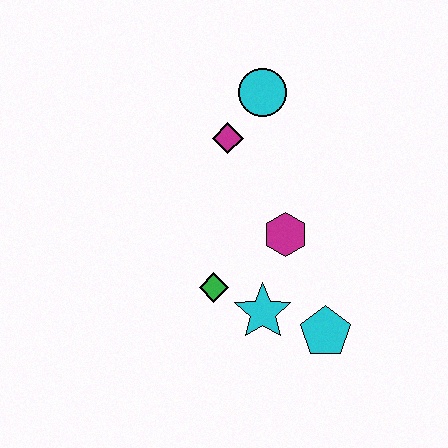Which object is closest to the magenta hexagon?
The cyan star is closest to the magenta hexagon.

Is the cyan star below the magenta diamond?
Yes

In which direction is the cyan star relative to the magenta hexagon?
The cyan star is below the magenta hexagon.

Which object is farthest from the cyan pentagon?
The cyan circle is farthest from the cyan pentagon.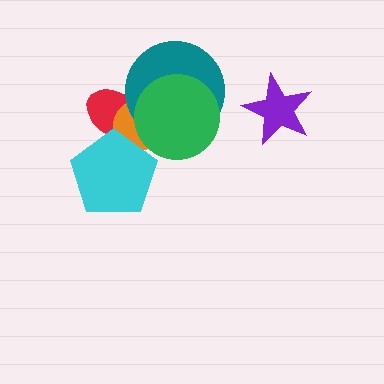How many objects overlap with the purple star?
0 objects overlap with the purple star.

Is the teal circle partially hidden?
Yes, it is partially covered by another shape.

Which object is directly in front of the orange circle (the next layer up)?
The cyan pentagon is directly in front of the orange circle.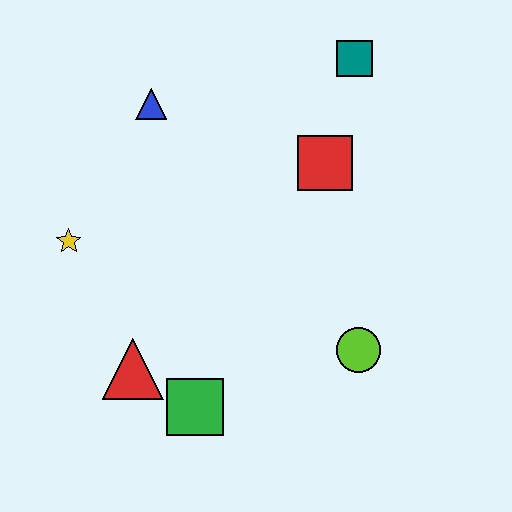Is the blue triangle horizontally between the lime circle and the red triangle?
Yes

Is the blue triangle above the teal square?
No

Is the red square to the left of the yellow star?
No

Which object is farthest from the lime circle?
The blue triangle is farthest from the lime circle.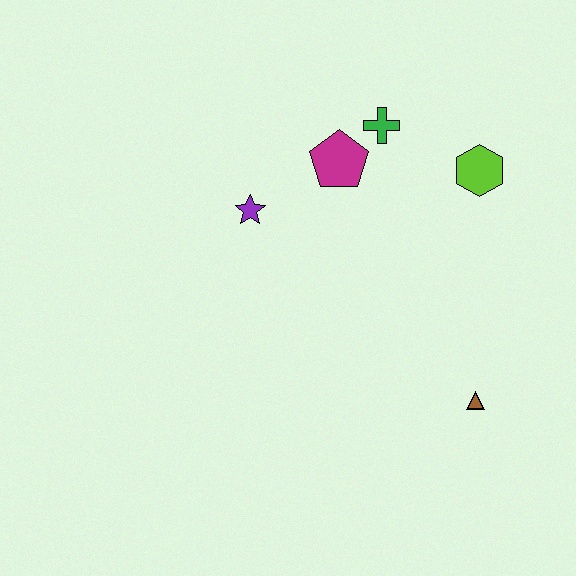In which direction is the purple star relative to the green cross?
The purple star is to the left of the green cross.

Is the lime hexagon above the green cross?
No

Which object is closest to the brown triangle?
The lime hexagon is closest to the brown triangle.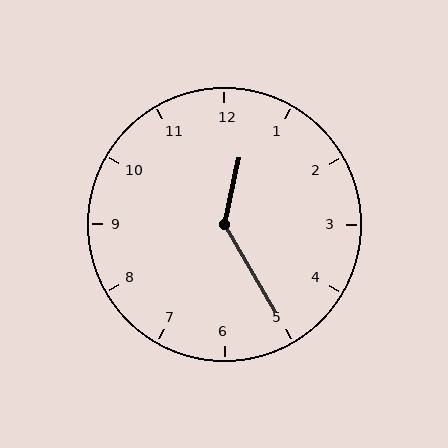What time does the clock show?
12:25.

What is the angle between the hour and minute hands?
Approximately 138 degrees.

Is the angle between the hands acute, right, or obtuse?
It is obtuse.